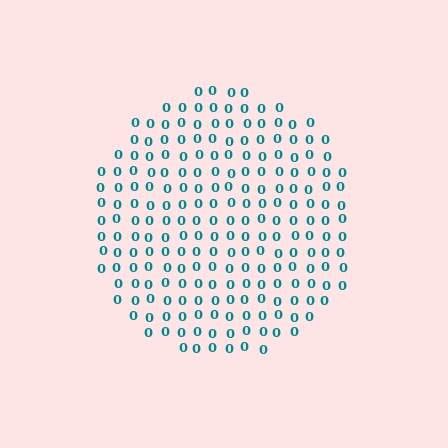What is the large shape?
The large shape is a circle.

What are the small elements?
The small elements are digit 0's.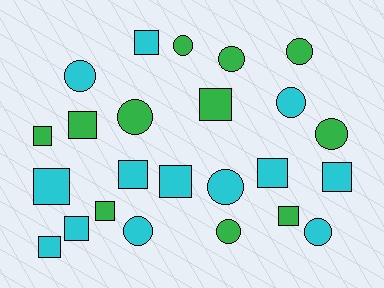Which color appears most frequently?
Cyan, with 13 objects.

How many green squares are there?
There are 5 green squares.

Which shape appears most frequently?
Square, with 13 objects.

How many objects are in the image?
There are 24 objects.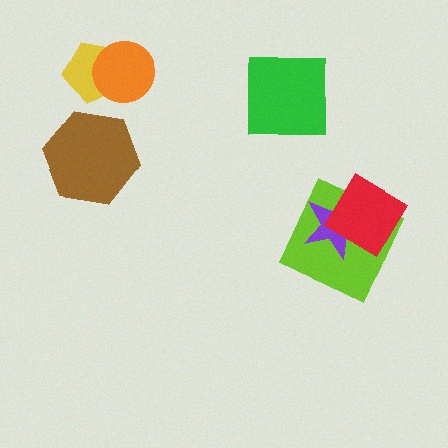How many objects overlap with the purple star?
2 objects overlap with the purple star.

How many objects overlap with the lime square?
2 objects overlap with the lime square.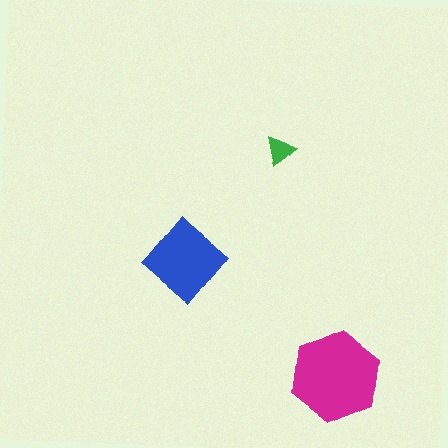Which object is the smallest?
The green triangle.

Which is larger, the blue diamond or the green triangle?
The blue diamond.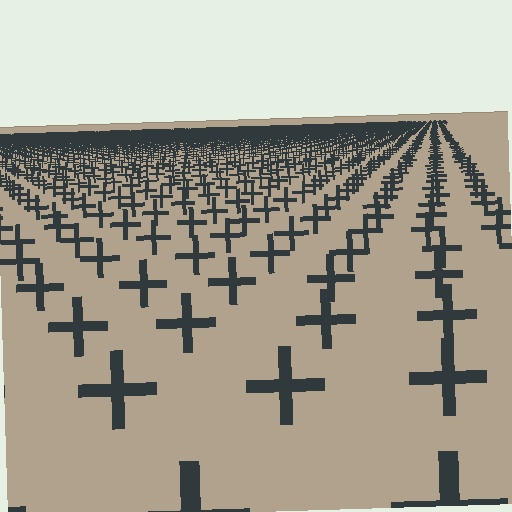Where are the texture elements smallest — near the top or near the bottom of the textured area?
Near the top.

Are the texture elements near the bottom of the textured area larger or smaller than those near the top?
Larger. Near the bottom, elements are closer to the viewer and appear at a bigger on-screen size.